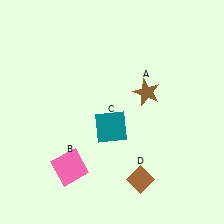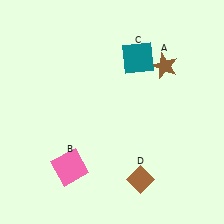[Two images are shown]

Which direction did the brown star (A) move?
The brown star (A) moved up.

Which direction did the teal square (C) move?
The teal square (C) moved up.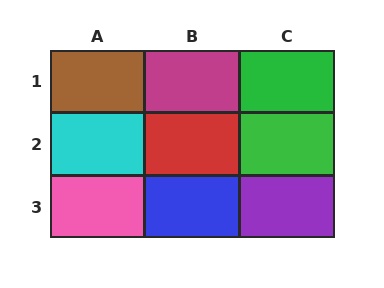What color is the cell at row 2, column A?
Cyan.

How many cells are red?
1 cell is red.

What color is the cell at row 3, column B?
Blue.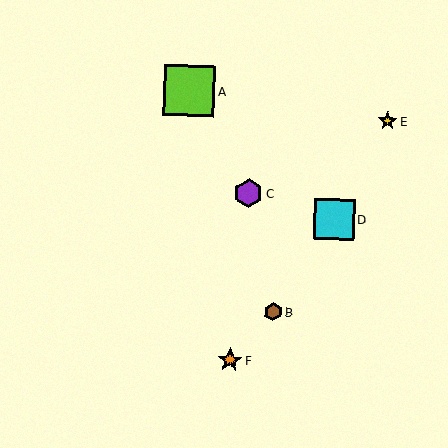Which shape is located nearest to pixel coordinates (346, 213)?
The cyan square (labeled D) at (334, 219) is nearest to that location.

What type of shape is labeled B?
Shape B is a brown hexagon.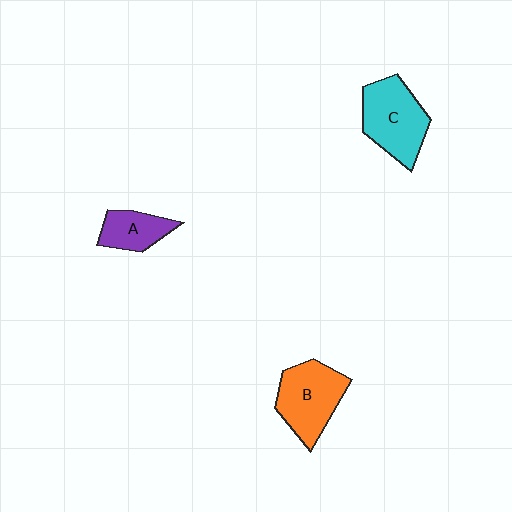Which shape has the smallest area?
Shape A (purple).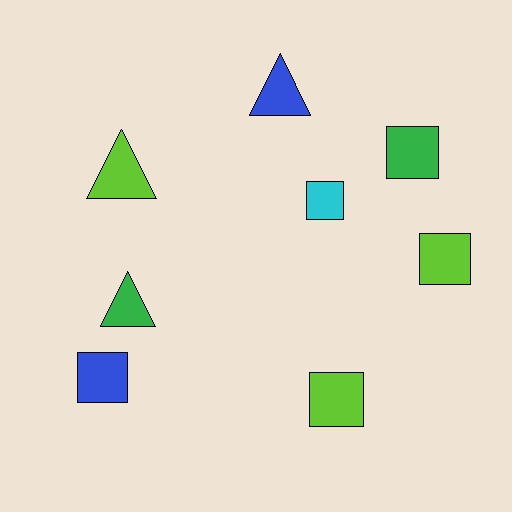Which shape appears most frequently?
Square, with 5 objects.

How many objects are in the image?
There are 8 objects.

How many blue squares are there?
There is 1 blue square.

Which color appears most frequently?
Lime, with 3 objects.